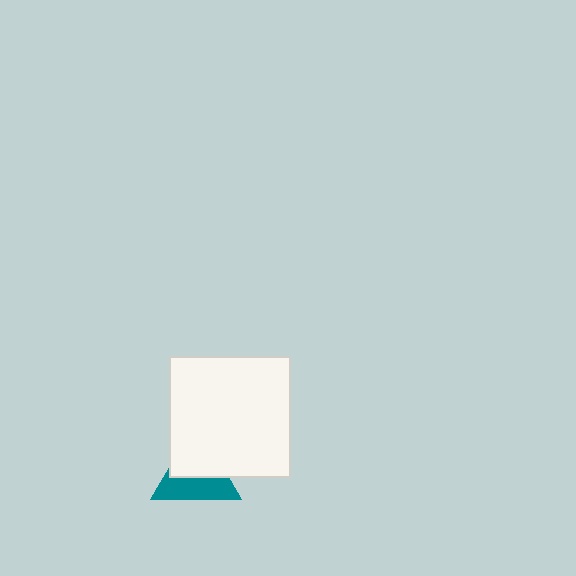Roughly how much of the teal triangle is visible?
About half of it is visible (roughly 49%).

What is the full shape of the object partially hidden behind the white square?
The partially hidden object is a teal triangle.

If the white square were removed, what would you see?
You would see the complete teal triangle.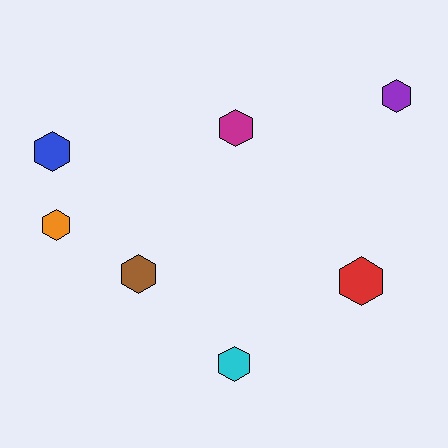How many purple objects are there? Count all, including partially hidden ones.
There is 1 purple object.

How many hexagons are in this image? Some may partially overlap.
There are 7 hexagons.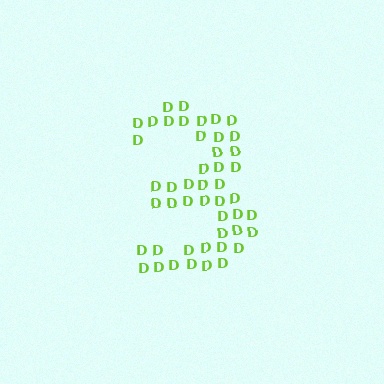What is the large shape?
The large shape is the digit 3.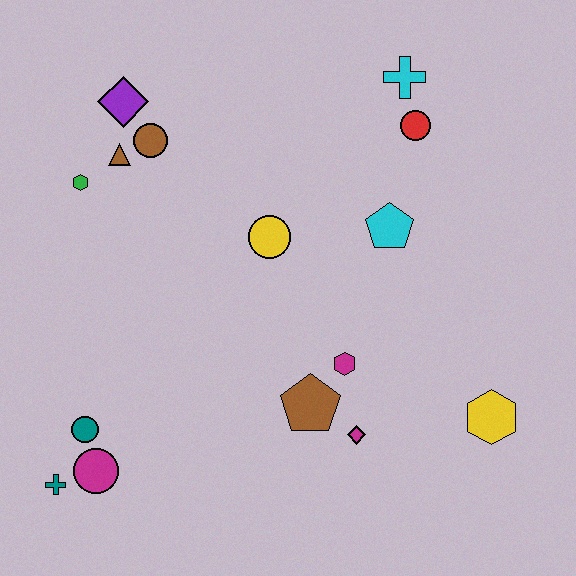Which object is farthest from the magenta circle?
The cyan cross is farthest from the magenta circle.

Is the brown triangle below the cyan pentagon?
No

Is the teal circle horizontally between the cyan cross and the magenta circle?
No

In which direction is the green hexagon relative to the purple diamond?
The green hexagon is below the purple diamond.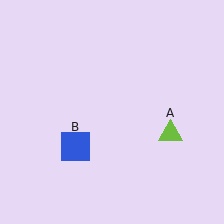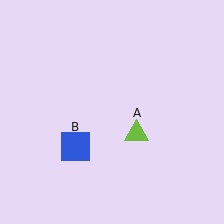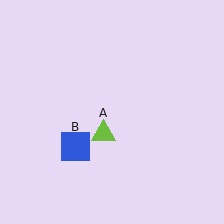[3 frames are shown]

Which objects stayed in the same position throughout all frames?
Blue square (object B) remained stationary.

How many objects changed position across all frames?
1 object changed position: lime triangle (object A).